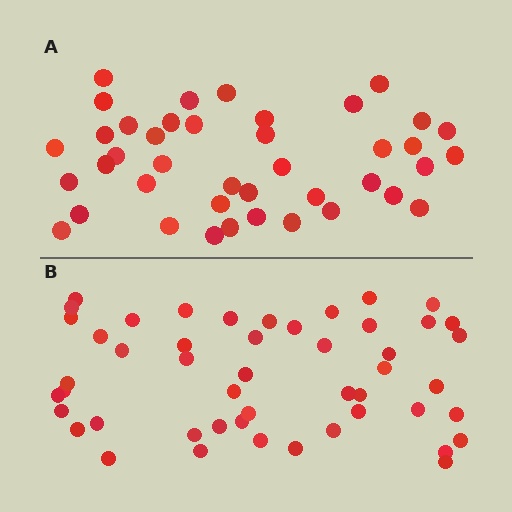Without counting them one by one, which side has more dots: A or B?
Region B (the bottom region) has more dots.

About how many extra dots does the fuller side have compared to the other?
Region B has roughly 8 or so more dots than region A.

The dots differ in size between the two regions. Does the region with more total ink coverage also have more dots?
No. Region A has more total ink coverage because its dots are larger, but region B actually contains more individual dots. Total area can be misleading — the number of items is what matters here.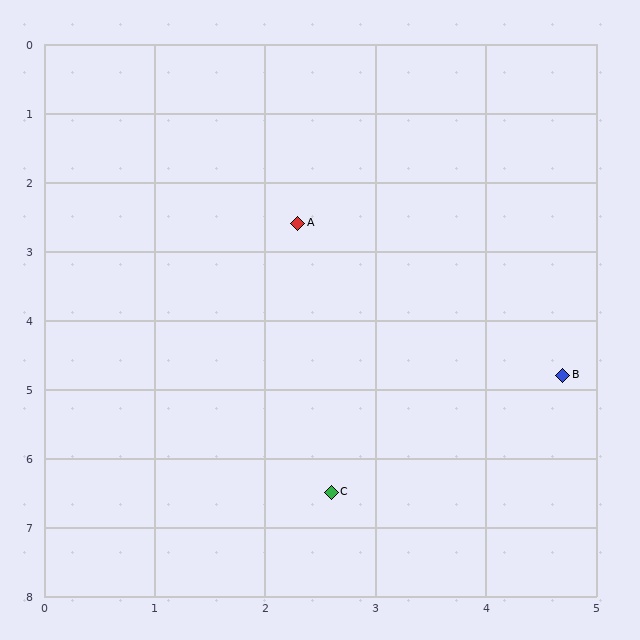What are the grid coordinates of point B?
Point B is at approximately (4.7, 4.8).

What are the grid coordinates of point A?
Point A is at approximately (2.3, 2.6).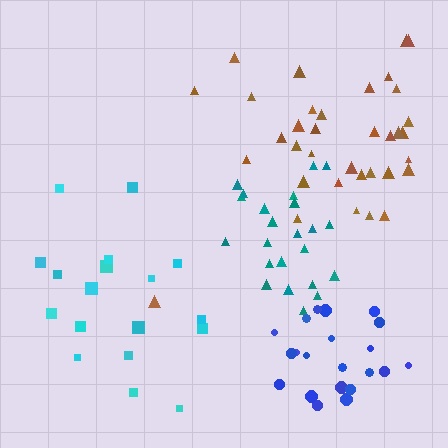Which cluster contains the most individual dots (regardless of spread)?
Brown (35).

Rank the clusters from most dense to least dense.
blue, teal, brown, cyan.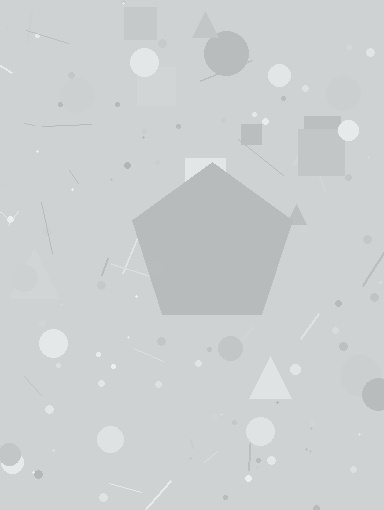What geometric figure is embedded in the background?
A pentagon is embedded in the background.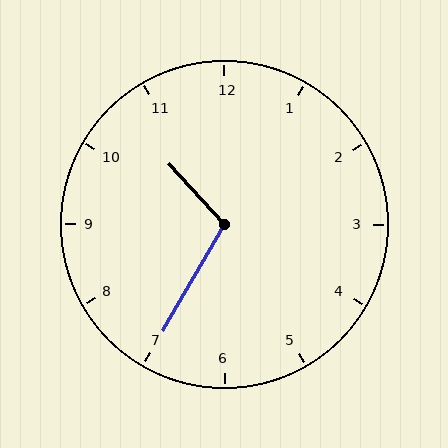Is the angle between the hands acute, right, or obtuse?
It is obtuse.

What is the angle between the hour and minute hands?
Approximately 108 degrees.